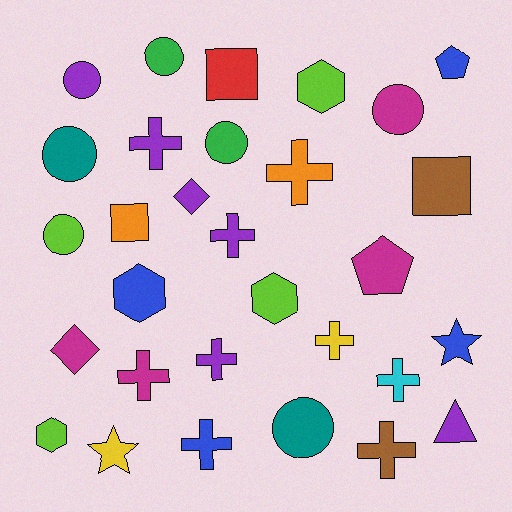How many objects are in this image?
There are 30 objects.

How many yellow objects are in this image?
There are 2 yellow objects.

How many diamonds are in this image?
There are 2 diamonds.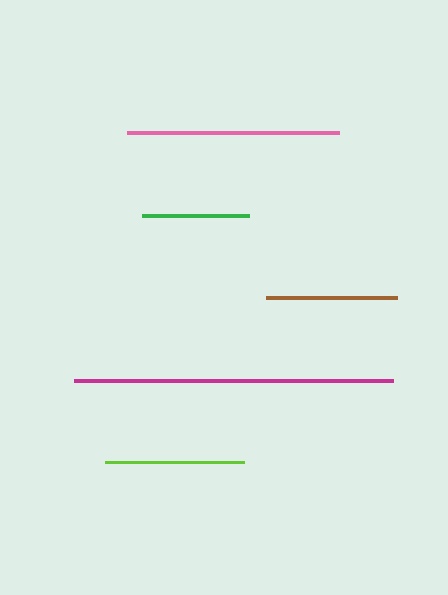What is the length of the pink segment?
The pink segment is approximately 212 pixels long.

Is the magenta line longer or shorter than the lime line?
The magenta line is longer than the lime line.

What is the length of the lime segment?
The lime segment is approximately 138 pixels long.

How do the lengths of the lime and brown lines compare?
The lime and brown lines are approximately the same length.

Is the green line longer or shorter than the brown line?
The brown line is longer than the green line.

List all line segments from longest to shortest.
From longest to shortest: magenta, pink, lime, brown, green.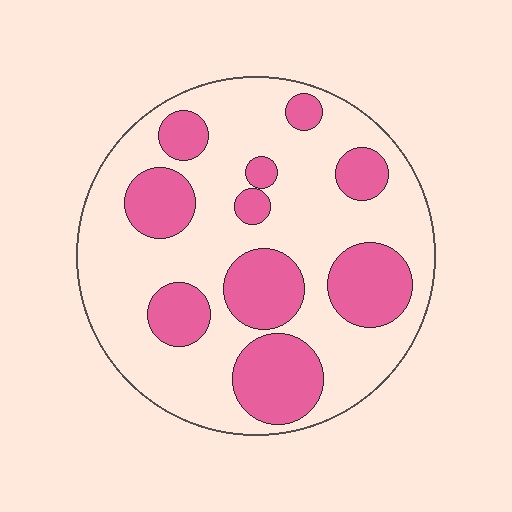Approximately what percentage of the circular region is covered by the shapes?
Approximately 30%.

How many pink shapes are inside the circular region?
10.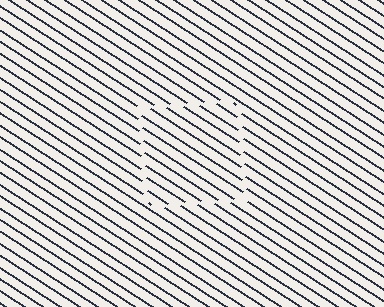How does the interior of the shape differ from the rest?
The interior of the shape contains the same grating, shifted by half a period — the contour is defined by the phase discontinuity where line-ends from the inner and outer gratings abut.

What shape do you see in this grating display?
An illusory square. The interior of the shape contains the same grating, shifted by half a period — the contour is defined by the phase discontinuity where line-ends from the inner and outer gratings abut.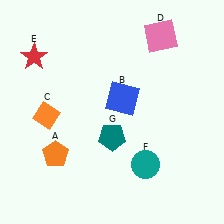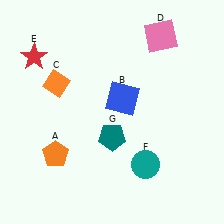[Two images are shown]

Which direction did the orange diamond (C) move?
The orange diamond (C) moved up.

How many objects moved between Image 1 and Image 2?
1 object moved between the two images.